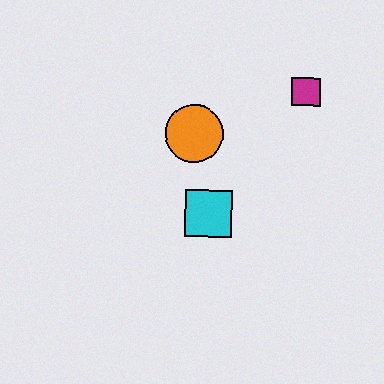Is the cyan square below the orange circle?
Yes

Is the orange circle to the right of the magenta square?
No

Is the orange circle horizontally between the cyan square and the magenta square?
No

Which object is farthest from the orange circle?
The magenta square is farthest from the orange circle.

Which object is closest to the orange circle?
The cyan square is closest to the orange circle.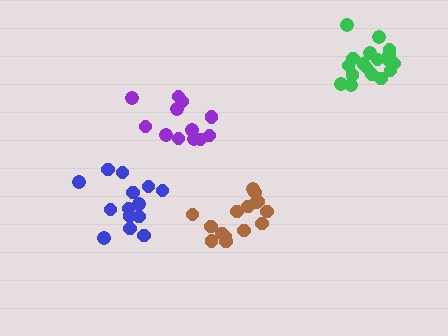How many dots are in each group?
Group 1: 12 dots, Group 2: 18 dots, Group 3: 14 dots, Group 4: 15 dots (59 total).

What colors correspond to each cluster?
The clusters are colored: purple, green, blue, brown.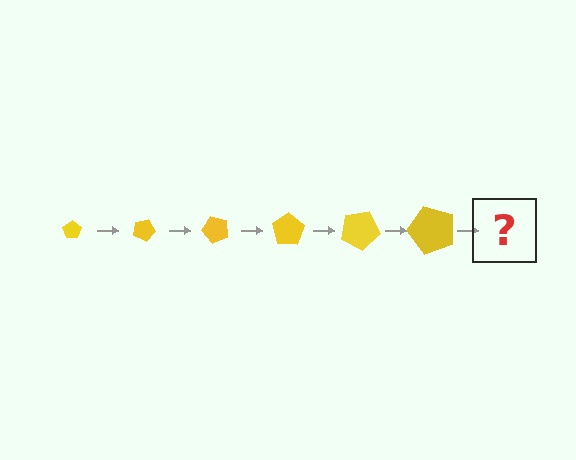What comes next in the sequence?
The next element should be a pentagon, larger than the previous one and rotated 150 degrees from the start.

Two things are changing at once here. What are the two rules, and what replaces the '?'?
The two rules are that the pentagon grows larger each step and it rotates 25 degrees each step. The '?' should be a pentagon, larger than the previous one and rotated 150 degrees from the start.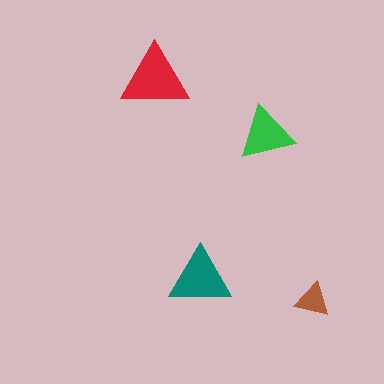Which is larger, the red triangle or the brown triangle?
The red one.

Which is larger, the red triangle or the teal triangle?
The red one.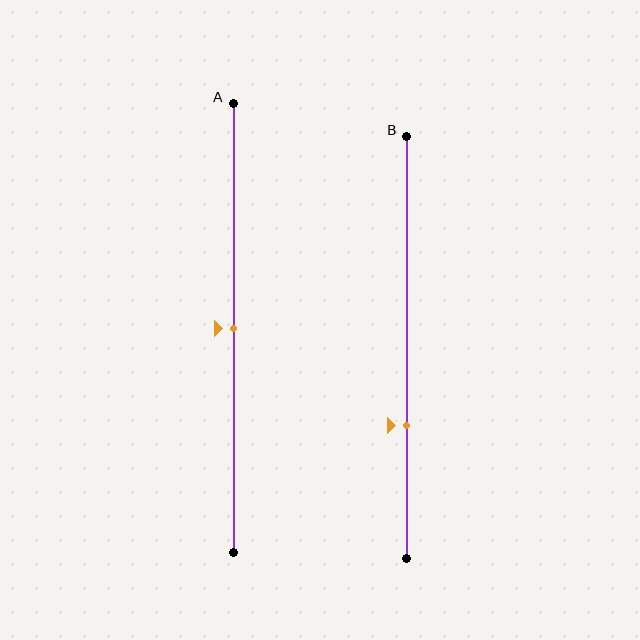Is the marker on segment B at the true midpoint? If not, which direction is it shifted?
No, the marker on segment B is shifted downward by about 18% of the segment length.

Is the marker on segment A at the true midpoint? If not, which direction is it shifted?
Yes, the marker on segment A is at the true midpoint.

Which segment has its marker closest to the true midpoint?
Segment A has its marker closest to the true midpoint.